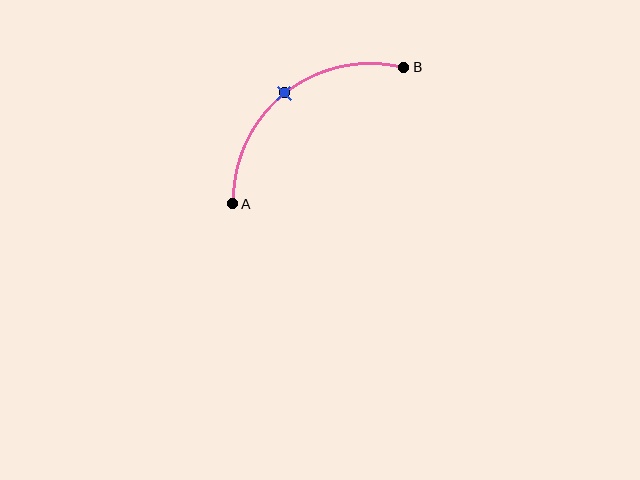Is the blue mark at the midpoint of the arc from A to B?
Yes. The blue mark lies on the arc at equal arc-length from both A and B — it is the arc midpoint.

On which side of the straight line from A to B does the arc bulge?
The arc bulges above and to the left of the straight line connecting A and B.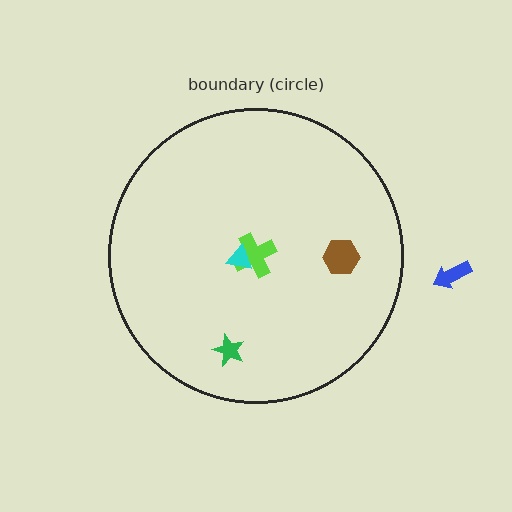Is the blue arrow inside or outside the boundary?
Outside.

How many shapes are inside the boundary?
4 inside, 1 outside.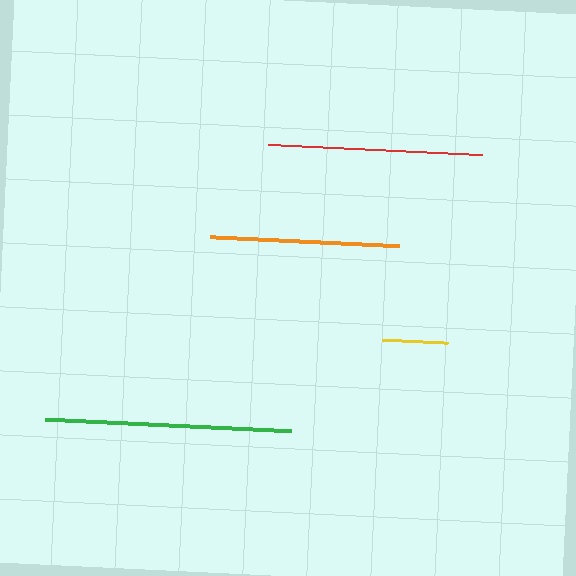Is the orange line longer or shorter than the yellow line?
The orange line is longer than the yellow line.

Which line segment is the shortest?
The yellow line is the shortest at approximately 66 pixels.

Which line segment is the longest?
The green line is the longest at approximately 246 pixels.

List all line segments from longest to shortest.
From longest to shortest: green, red, orange, yellow.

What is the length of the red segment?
The red segment is approximately 214 pixels long.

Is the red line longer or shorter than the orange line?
The red line is longer than the orange line.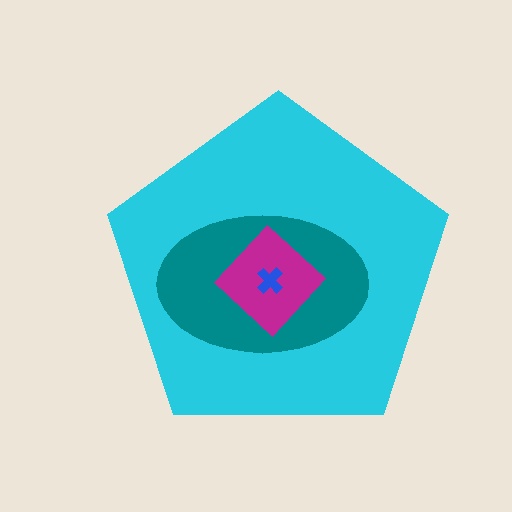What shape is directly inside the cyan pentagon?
The teal ellipse.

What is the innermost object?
The blue cross.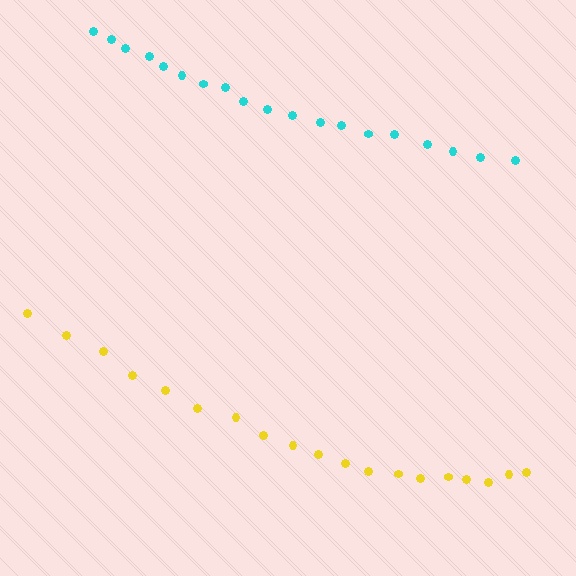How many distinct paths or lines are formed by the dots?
There are 2 distinct paths.